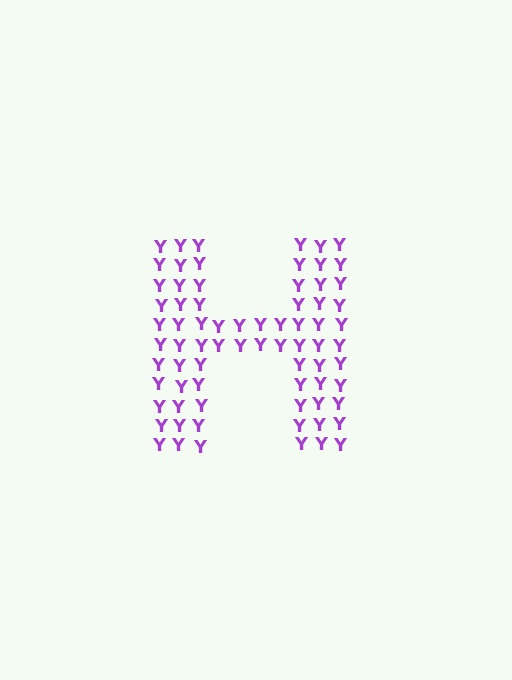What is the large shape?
The large shape is the letter H.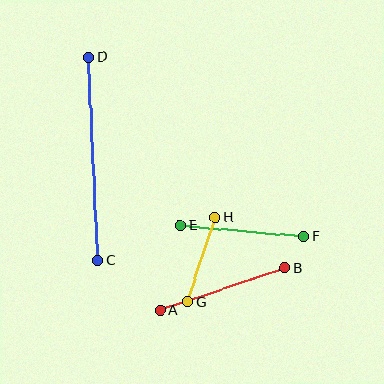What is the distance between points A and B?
The distance is approximately 132 pixels.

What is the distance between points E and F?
The distance is approximately 123 pixels.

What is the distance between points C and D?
The distance is approximately 204 pixels.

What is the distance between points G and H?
The distance is approximately 89 pixels.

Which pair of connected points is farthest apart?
Points C and D are farthest apart.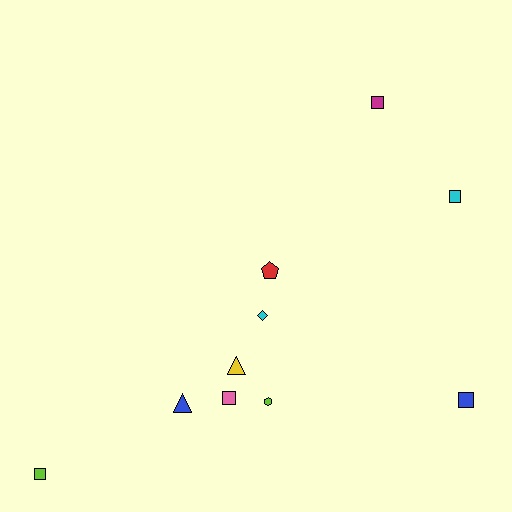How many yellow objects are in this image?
There is 1 yellow object.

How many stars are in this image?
There are no stars.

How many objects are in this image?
There are 10 objects.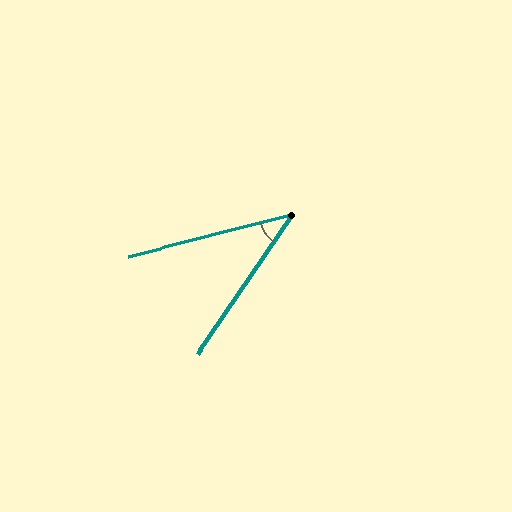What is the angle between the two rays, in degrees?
Approximately 41 degrees.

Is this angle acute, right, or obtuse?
It is acute.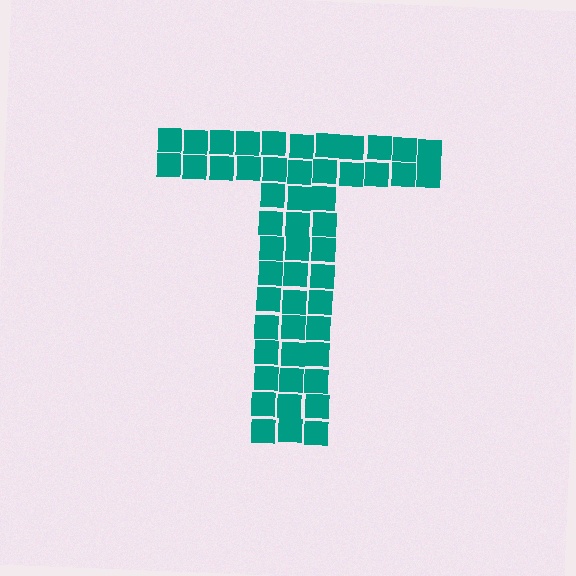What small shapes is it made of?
It is made of small squares.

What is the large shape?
The large shape is the letter T.